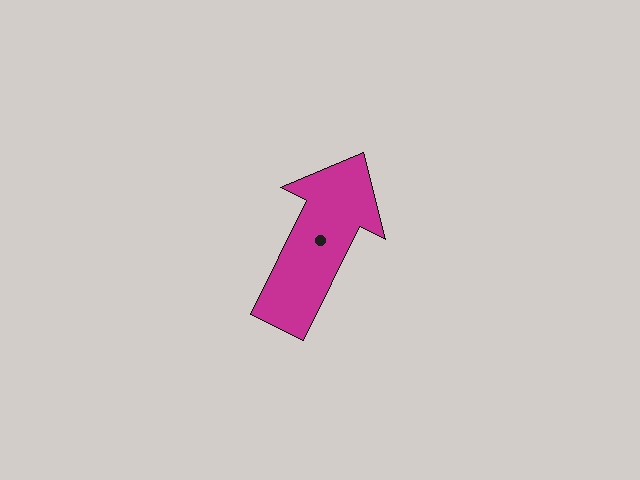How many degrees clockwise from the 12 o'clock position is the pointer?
Approximately 26 degrees.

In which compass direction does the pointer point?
Northeast.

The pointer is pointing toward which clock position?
Roughly 1 o'clock.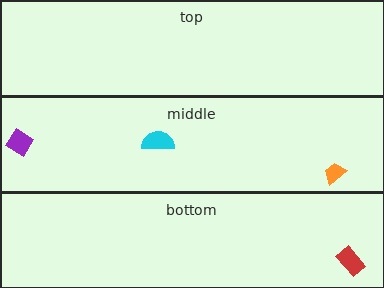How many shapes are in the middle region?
3.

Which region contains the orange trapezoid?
The middle region.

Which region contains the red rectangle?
The bottom region.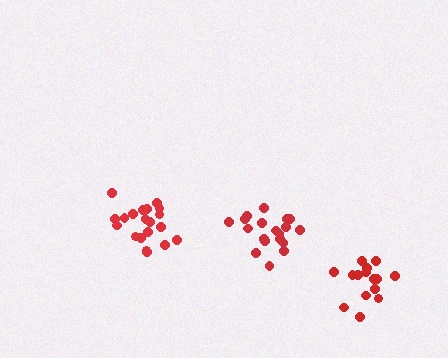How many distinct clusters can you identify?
There are 3 distinct clusters.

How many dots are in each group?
Group 1: 15 dots, Group 2: 20 dots, Group 3: 19 dots (54 total).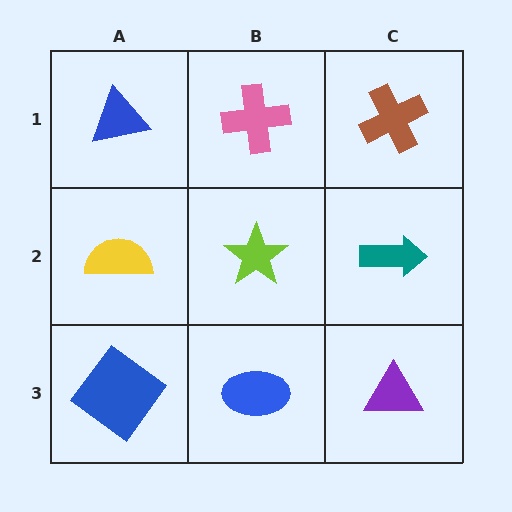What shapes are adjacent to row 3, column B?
A lime star (row 2, column B), a blue diamond (row 3, column A), a purple triangle (row 3, column C).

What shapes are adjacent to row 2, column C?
A brown cross (row 1, column C), a purple triangle (row 3, column C), a lime star (row 2, column B).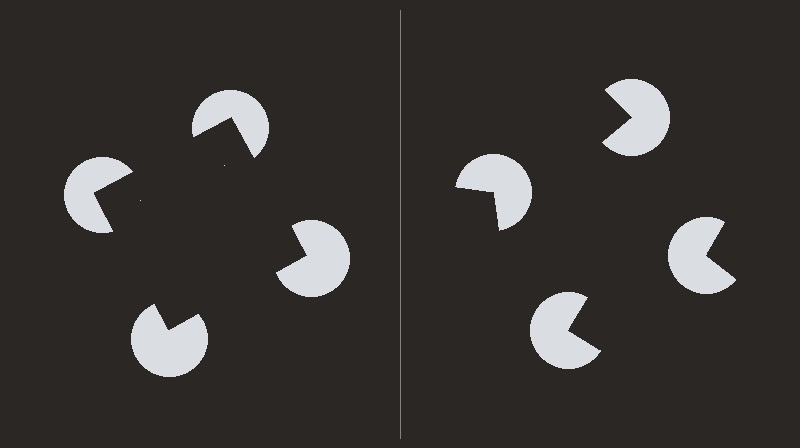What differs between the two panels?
The pac-man discs are positioned identically on both sides; only the wedge orientations differ. On the left they align to a square; on the right they are misaligned.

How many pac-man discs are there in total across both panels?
8 — 4 on each side.